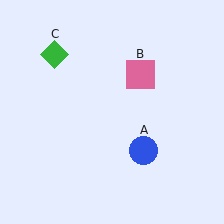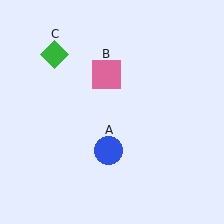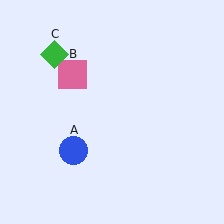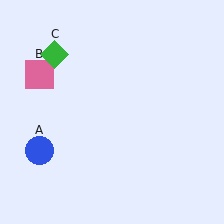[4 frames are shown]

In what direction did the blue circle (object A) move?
The blue circle (object A) moved left.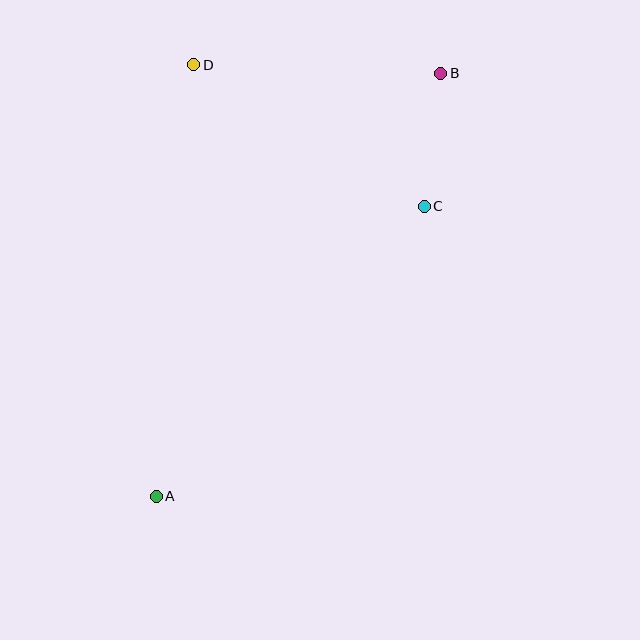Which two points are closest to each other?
Points B and C are closest to each other.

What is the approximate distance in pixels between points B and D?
The distance between B and D is approximately 247 pixels.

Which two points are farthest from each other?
Points A and B are farthest from each other.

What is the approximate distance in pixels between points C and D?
The distance between C and D is approximately 271 pixels.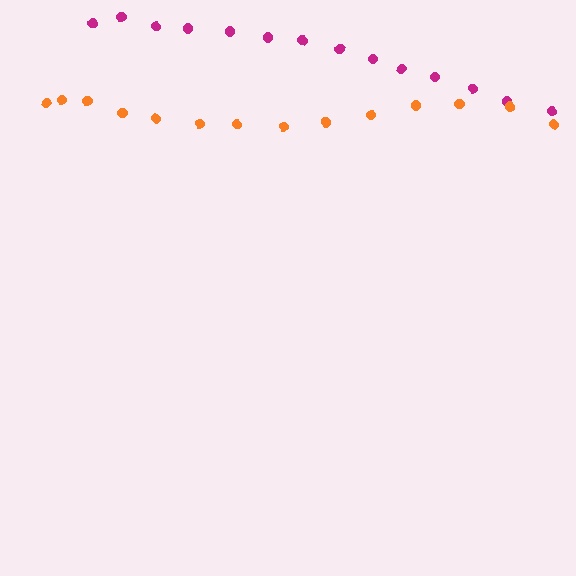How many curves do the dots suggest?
There are 2 distinct paths.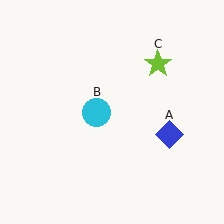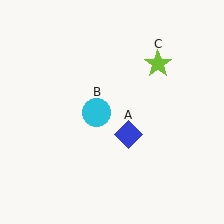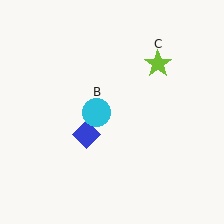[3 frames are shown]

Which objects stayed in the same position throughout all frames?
Cyan circle (object B) and lime star (object C) remained stationary.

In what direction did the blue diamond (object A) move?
The blue diamond (object A) moved left.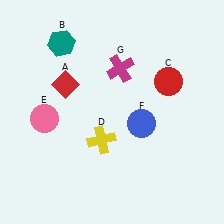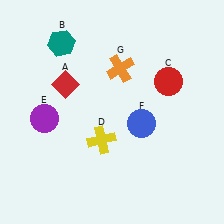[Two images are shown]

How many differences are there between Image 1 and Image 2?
There are 2 differences between the two images.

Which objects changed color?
E changed from pink to purple. G changed from magenta to orange.